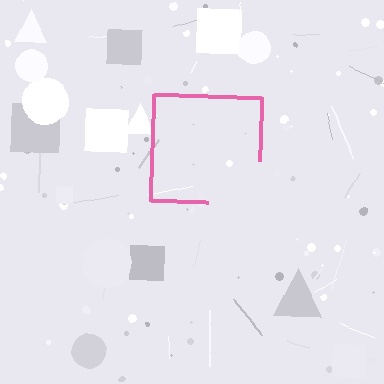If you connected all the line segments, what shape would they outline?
They would outline a square.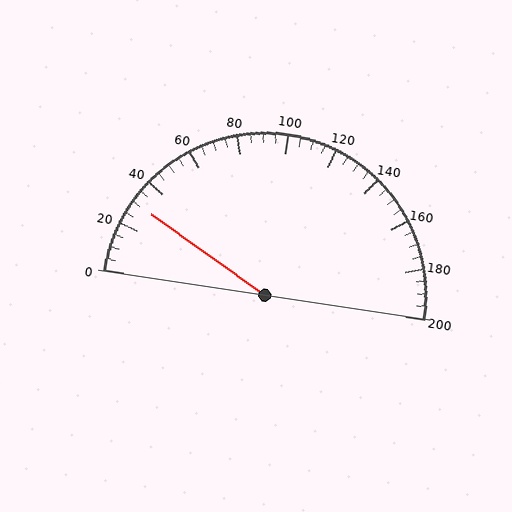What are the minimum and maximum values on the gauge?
The gauge ranges from 0 to 200.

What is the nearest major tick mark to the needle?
The nearest major tick mark is 40.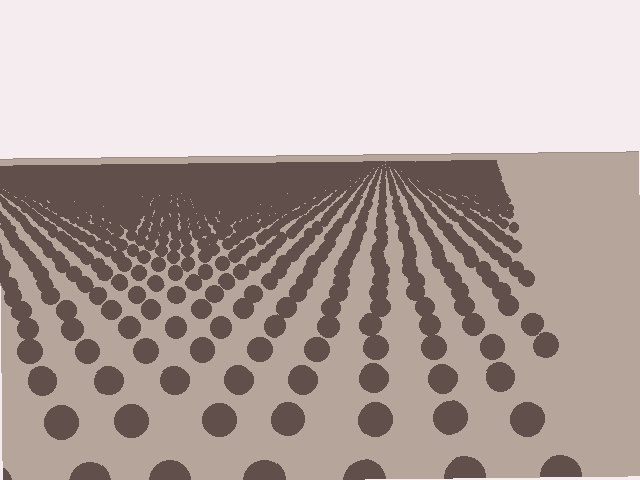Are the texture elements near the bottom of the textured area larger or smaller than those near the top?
Larger. Near the bottom, elements are closer to the viewer and appear at a bigger on-screen size.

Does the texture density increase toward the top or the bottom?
Density increases toward the top.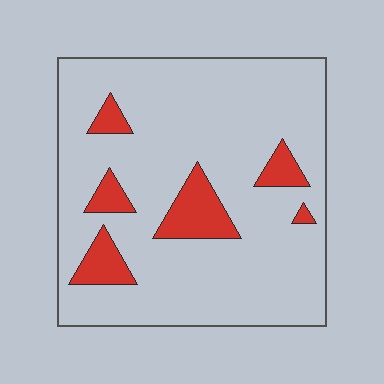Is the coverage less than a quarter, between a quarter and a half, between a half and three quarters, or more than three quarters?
Less than a quarter.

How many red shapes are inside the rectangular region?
6.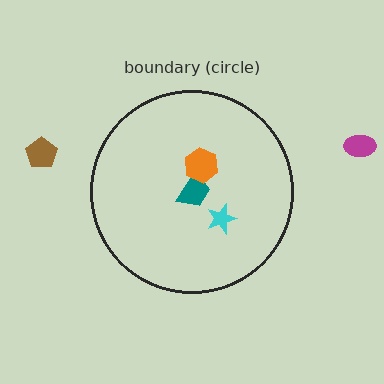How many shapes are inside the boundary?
3 inside, 2 outside.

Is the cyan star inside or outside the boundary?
Inside.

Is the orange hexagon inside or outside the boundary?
Inside.